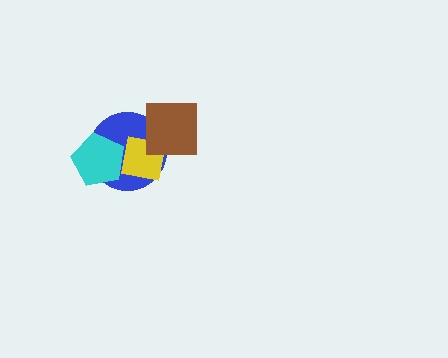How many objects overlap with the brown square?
2 objects overlap with the brown square.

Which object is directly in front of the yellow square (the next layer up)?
The brown square is directly in front of the yellow square.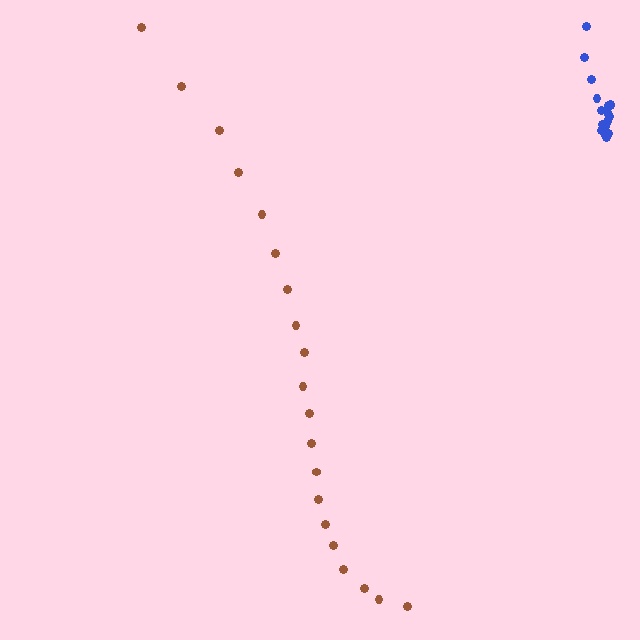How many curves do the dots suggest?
There are 2 distinct paths.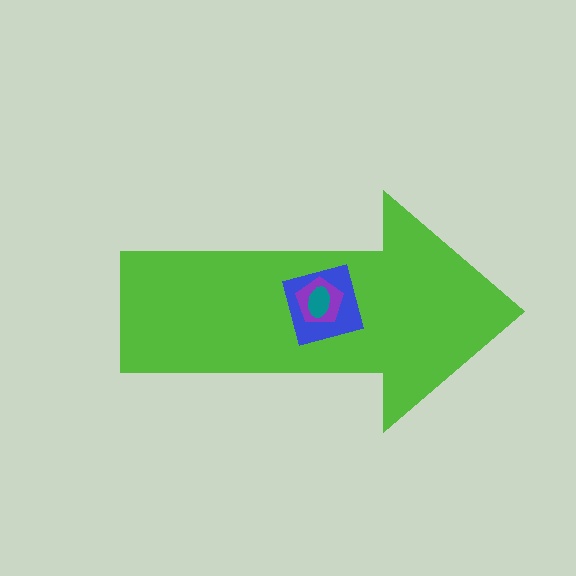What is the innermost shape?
The teal ellipse.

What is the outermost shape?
The lime arrow.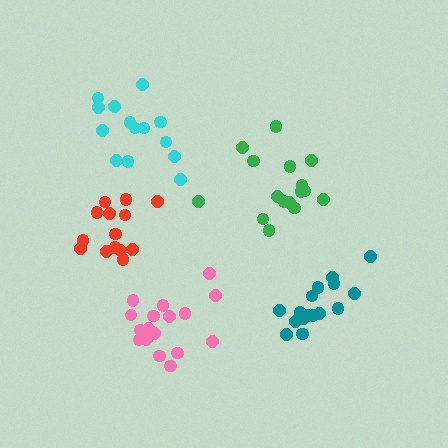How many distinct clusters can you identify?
There are 5 distinct clusters.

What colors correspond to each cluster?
The clusters are colored: pink, teal, green, cyan, red.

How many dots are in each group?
Group 1: 17 dots, Group 2: 16 dots, Group 3: 16 dots, Group 4: 14 dots, Group 5: 14 dots (77 total).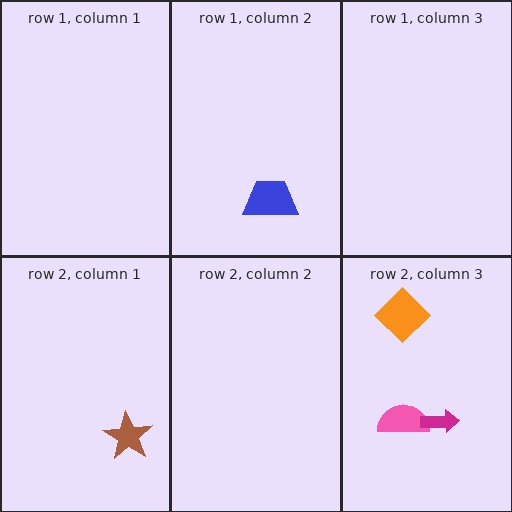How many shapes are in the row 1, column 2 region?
1.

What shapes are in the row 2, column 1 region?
The brown star.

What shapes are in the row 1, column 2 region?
The blue trapezoid.